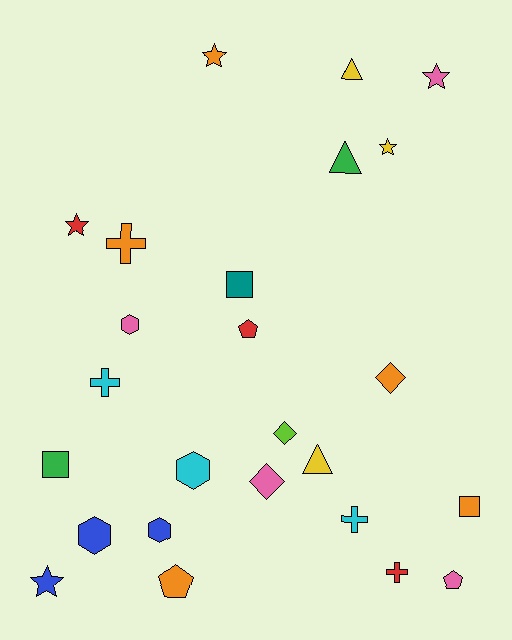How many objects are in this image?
There are 25 objects.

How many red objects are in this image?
There are 3 red objects.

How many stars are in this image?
There are 5 stars.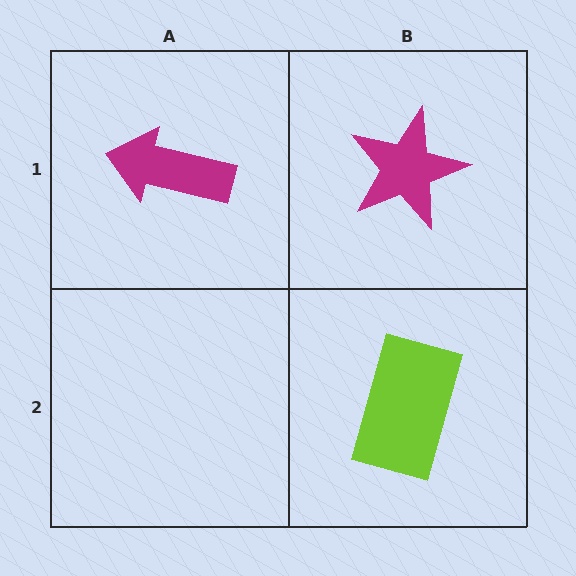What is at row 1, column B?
A magenta star.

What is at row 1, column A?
A magenta arrow.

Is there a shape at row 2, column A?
No, that cell is empty.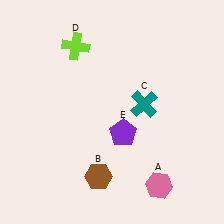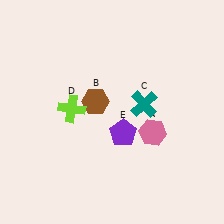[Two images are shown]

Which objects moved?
The objects that moved are: the pink hexagon (A), the brown hexagon (B), the lime cross (D).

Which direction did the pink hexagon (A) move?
The pink hexagon (A) moved up.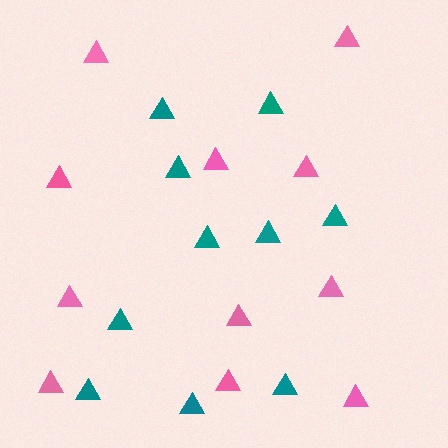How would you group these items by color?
There are 2 groups: one group of teal triangles (10) and one group of pink triangles (11).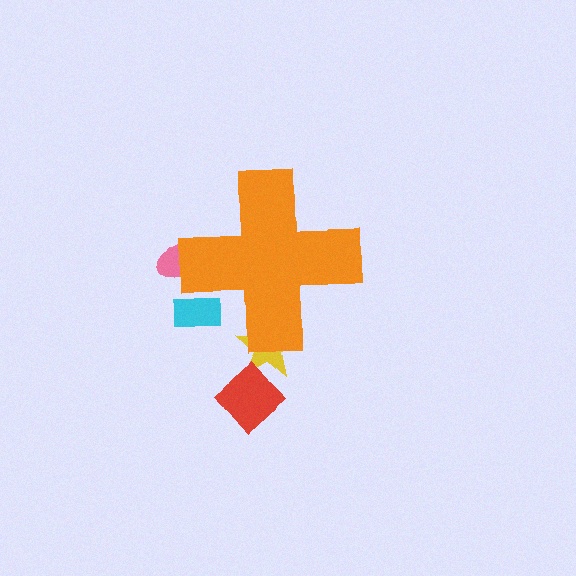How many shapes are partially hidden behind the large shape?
3 shapes are partially hidden.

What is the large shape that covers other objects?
An orange cross.